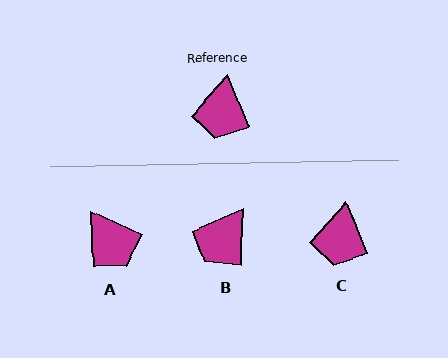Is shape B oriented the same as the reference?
No, it is off by about 24 degrees.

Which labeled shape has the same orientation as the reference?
C.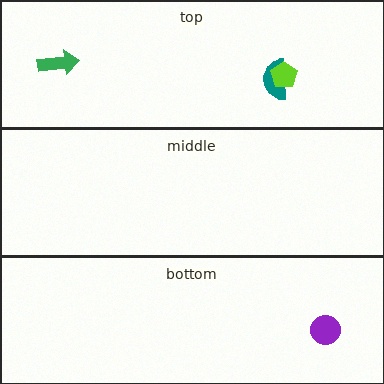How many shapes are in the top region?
3.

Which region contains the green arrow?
The top region.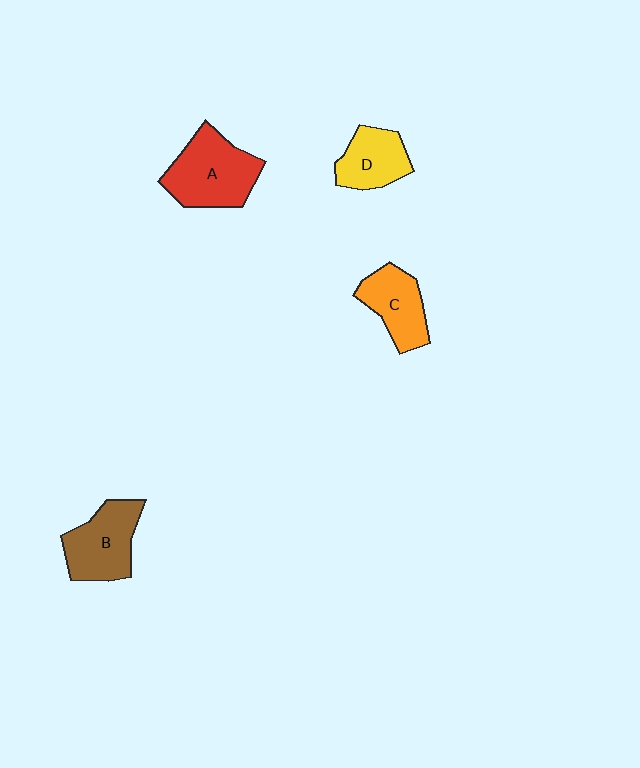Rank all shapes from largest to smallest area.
From largest to smallest: A (red), B (brown), C (orange), D (yellow).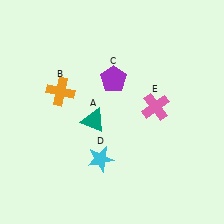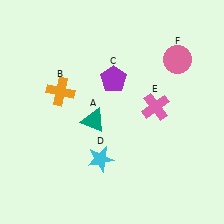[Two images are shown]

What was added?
A pink circle (F) was added in Image 2.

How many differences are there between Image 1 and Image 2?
There is 1 difference between the two images.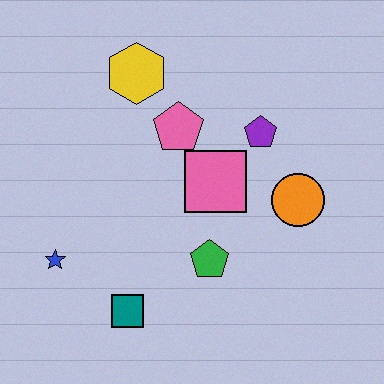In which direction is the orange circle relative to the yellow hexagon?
The orange circle is to the right of the yellow hexagon.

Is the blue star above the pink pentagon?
No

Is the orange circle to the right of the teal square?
Yes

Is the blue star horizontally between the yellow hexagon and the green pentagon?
No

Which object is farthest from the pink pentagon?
The teal square is farthest from the pink pentagon.